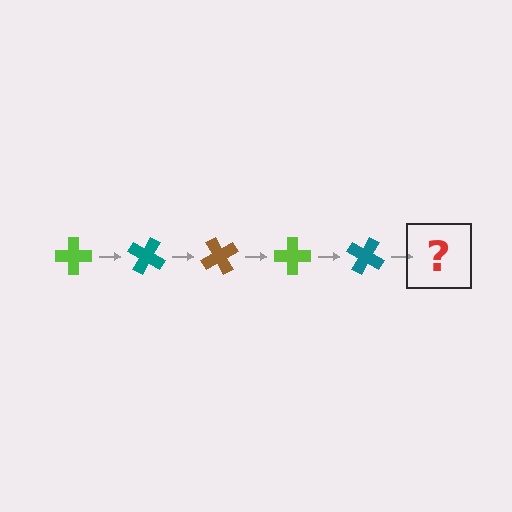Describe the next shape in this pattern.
It should be a brown cross, rotated 150 degrees from the start.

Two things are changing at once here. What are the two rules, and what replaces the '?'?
The two rules are that it rotates 30 degrees each step and the color cycles through lime, teal, and brown. The '?' should be a brown cross, rotated 150 degrees from the start.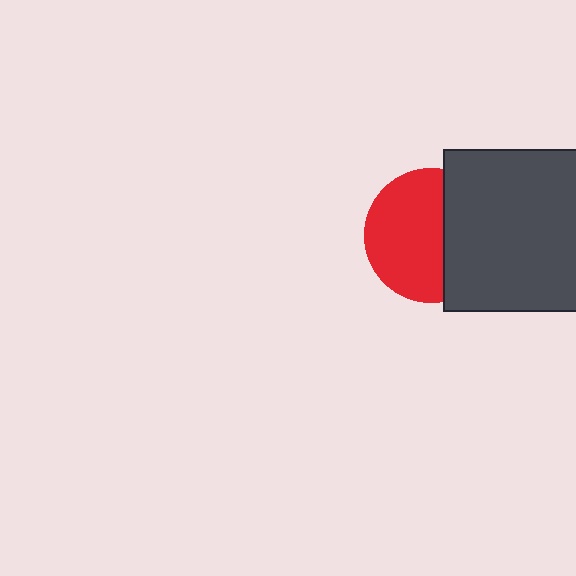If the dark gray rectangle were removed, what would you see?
You would see the complete red circle.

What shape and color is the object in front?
The object in front is a dark gray rectangle.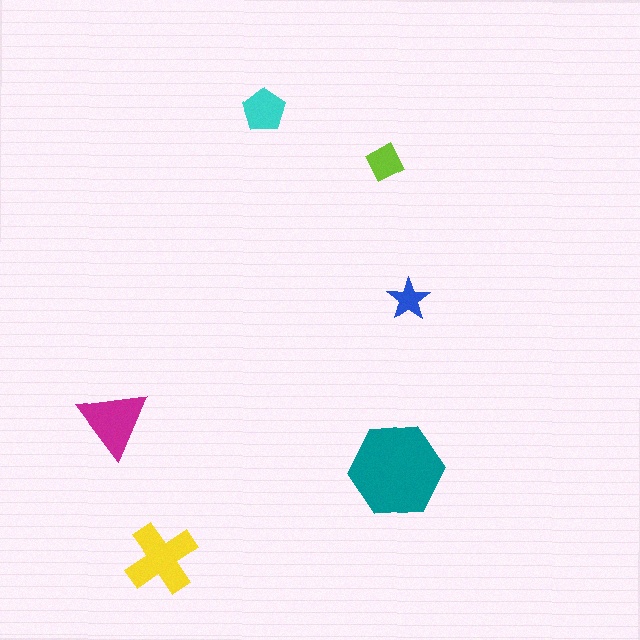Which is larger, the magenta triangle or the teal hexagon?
The teal hexagon.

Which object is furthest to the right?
The blue star is rightmost.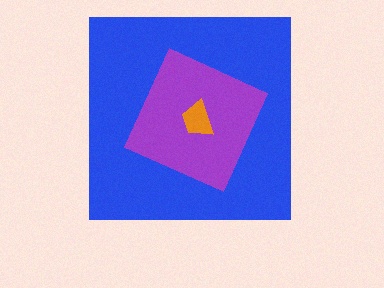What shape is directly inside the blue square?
The purple diamond.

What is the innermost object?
The orange trapezoid.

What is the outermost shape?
The blue square.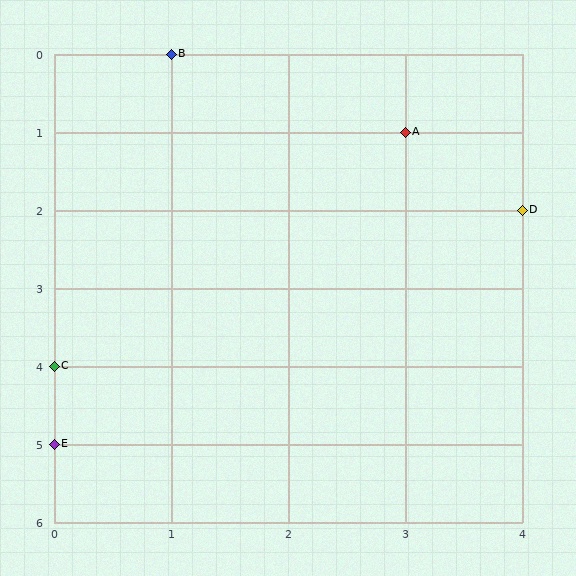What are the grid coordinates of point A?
Point A is at grid coordinates (3, 1).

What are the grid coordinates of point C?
Point C is at grid coordinates (0, 4).